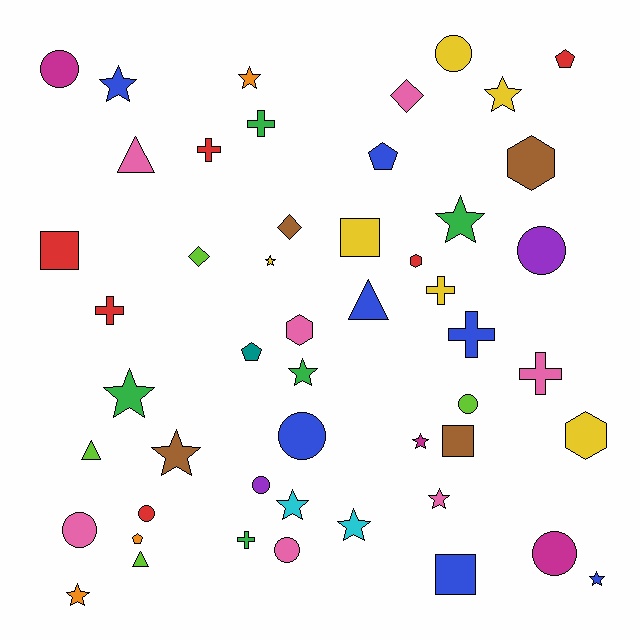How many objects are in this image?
There are 50 objects.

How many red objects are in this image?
There are 6 red objects.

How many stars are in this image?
There are 14 stars.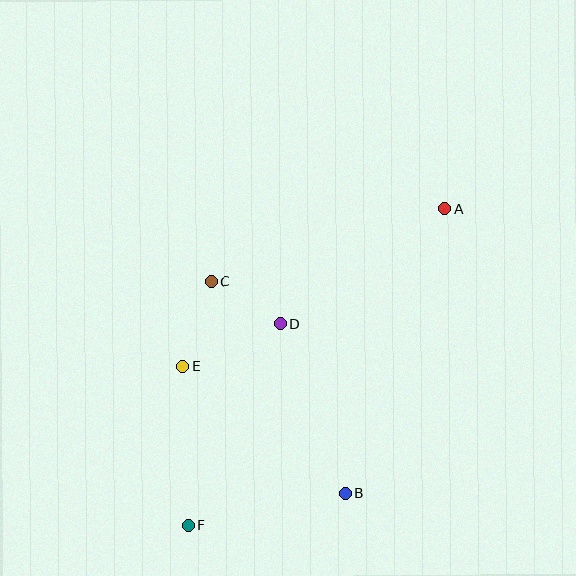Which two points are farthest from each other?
Points A and F are farthest from each other.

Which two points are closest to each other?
Points C and D are closest to each other.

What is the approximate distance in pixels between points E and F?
The distance between E and F is approximately 159 pixels.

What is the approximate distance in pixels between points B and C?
The distance between B and C is approximately 251 pixels.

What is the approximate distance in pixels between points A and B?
The distance between A and B is approximately 302 pixels.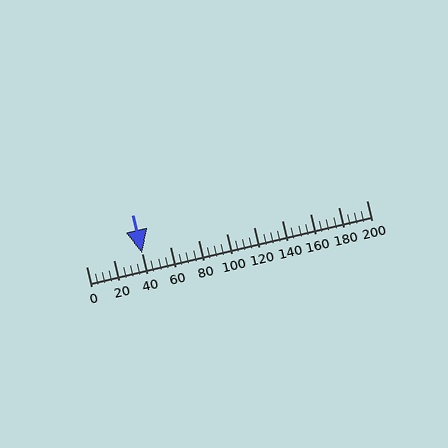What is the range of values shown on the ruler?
The ruler shows values from 0 to 200.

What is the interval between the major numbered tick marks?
The major tick marks are spaced 20 units apart.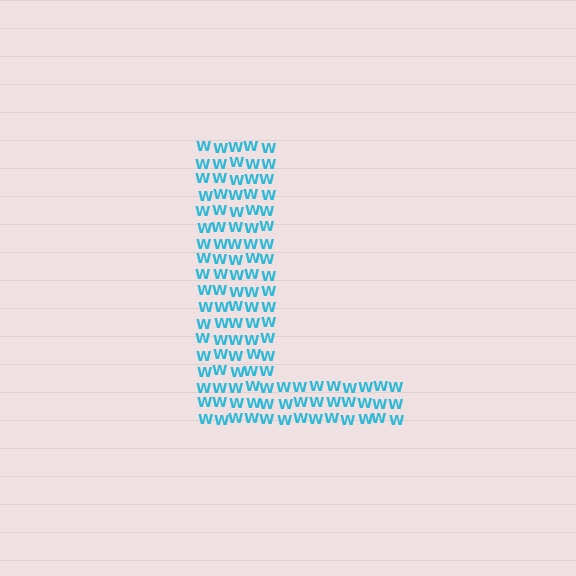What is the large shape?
The large shape is the letter L.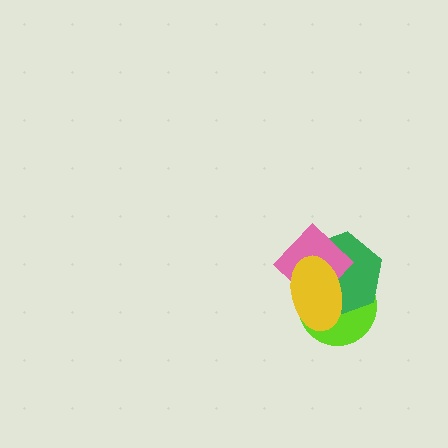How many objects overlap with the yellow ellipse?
3 objects overlap with the yellow ellipse.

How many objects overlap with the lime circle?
3 objects overlap with the lime circle.